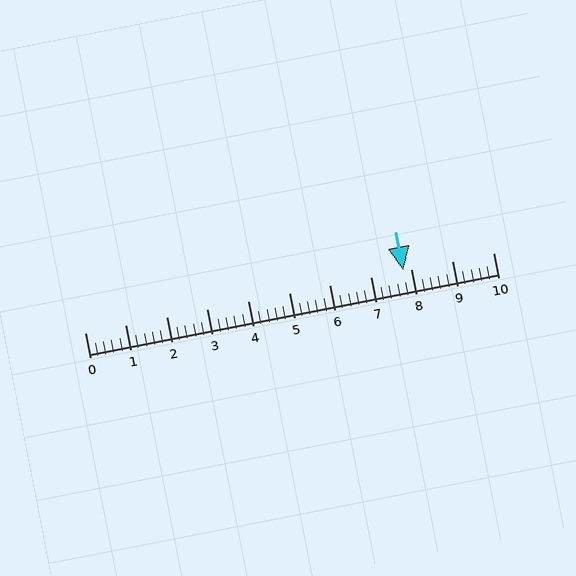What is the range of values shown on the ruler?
The ruler shows values from 0 to 10.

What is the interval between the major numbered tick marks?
The major tick marks are spaced 1 units apart.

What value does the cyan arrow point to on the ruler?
The cyan arrow points to approximately 7.8.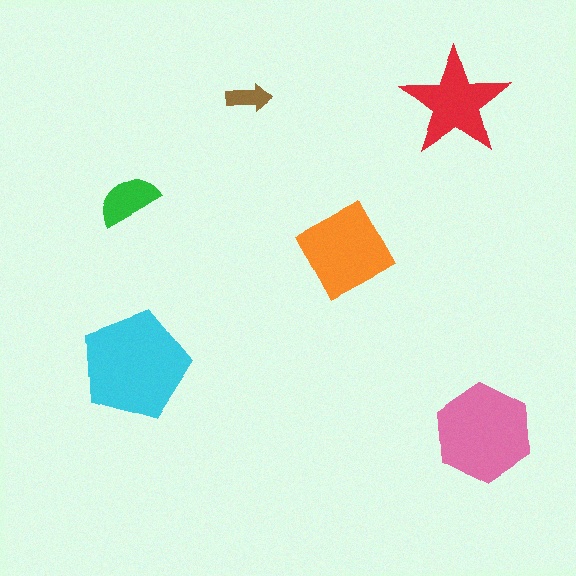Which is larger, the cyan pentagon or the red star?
The cyan pentagon.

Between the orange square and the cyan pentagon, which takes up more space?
The cyan pentagon.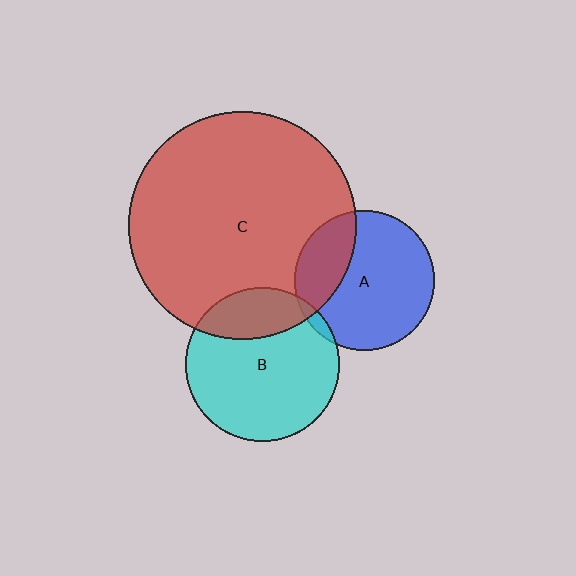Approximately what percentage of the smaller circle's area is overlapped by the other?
Approximately 25%.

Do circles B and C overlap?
Yes.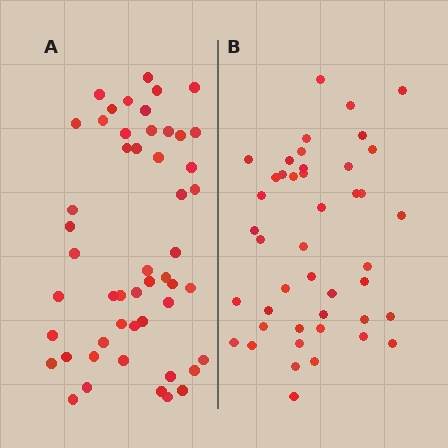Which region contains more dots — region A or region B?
Region A (the left region) has more dots.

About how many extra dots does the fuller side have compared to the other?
Region A has roughly 8 or so more dots than region B.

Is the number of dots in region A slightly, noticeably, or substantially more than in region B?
Region A has only slightly more — the two regions are fairly close. The ratio is roughly 1.2 to 1.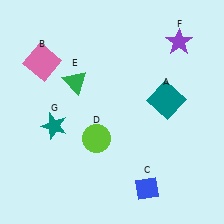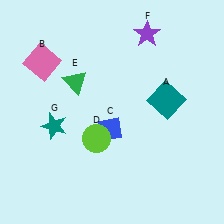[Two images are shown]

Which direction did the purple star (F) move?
The purple star (F) moved left.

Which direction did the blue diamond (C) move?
The blue diamond (C) moved up.